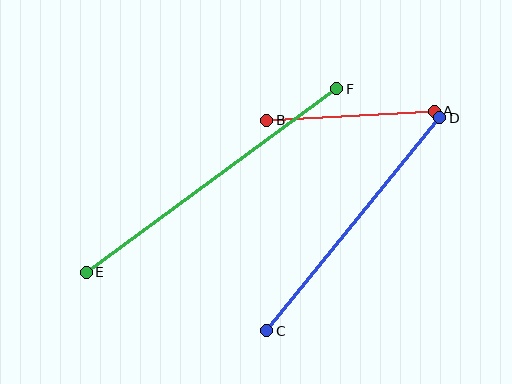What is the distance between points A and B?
The distance is approximately 168 pixels.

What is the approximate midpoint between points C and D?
The midpoint is at approximately (353, 224) pixels.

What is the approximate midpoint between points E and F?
The midpoint is at approximately (211, 181) pixels.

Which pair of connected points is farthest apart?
Points E and F are farthest apart.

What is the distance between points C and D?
The distance is approximately 274 pixels.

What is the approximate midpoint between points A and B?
The midpoint is at approximately (351, 116) pixels.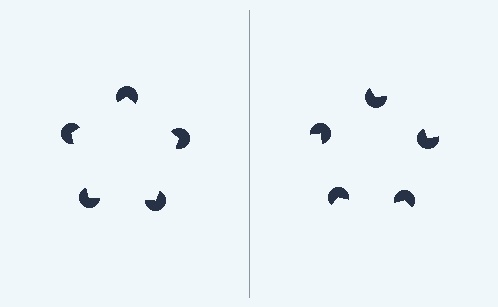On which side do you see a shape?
An illusory pentagon appears on the left side. On the right side the wedge cuts are rotated, so no coherent shape forms.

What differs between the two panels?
The pac-man discs are positioned identically on both sides; only the wedge orientations differ. On the left they align to a pentagon; on the right they are misaligned.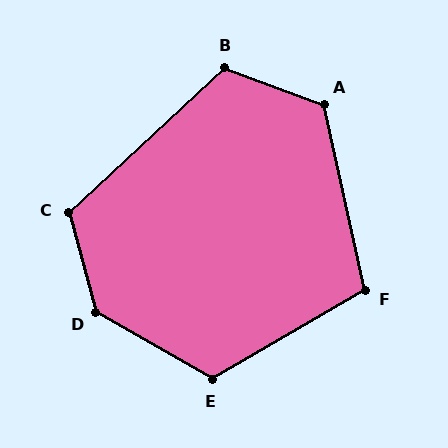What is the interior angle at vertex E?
Approximately 120 degrees (obtuse).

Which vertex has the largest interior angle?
D, at approximately 135 degrees.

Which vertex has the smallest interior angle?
F, at approximately 108 degrees.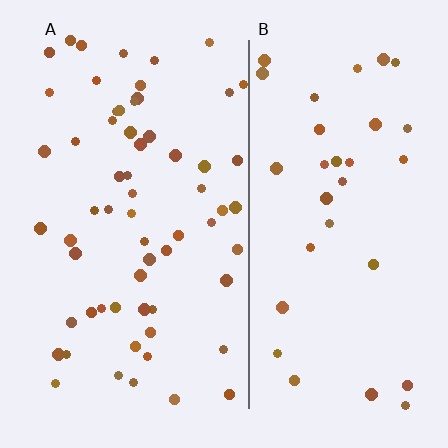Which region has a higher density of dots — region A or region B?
A (the left).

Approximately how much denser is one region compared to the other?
Approximately 1.9× — region A over region B.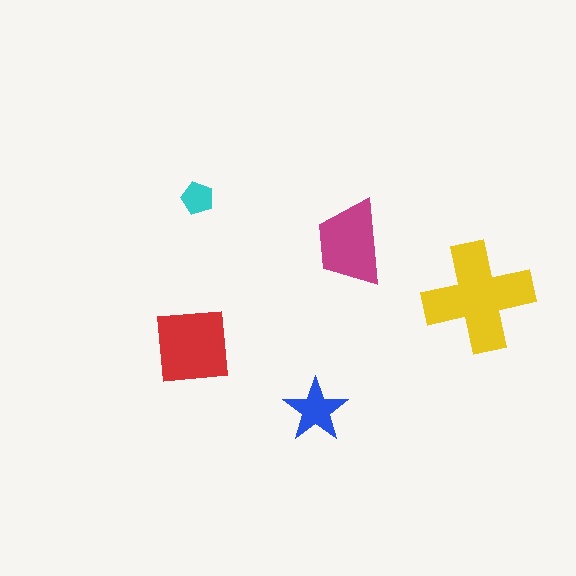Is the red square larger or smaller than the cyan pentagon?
Larger.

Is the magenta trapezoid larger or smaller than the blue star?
Larger.